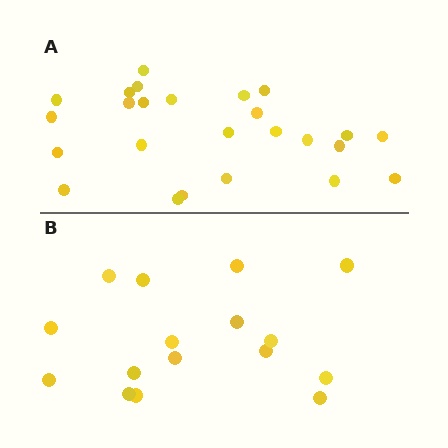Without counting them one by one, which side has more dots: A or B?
Region A (the top region) has more dots.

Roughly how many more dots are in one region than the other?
Region A has roughly 8 or so more dots than region B.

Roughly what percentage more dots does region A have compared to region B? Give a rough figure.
About 55% more.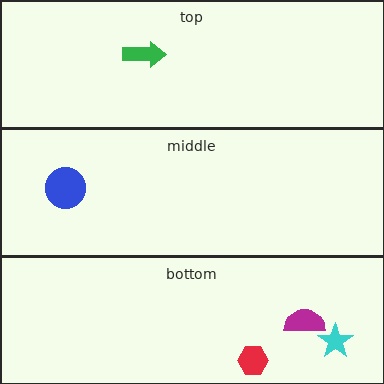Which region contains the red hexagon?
The bottom region.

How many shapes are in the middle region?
1.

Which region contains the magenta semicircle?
The bottom region.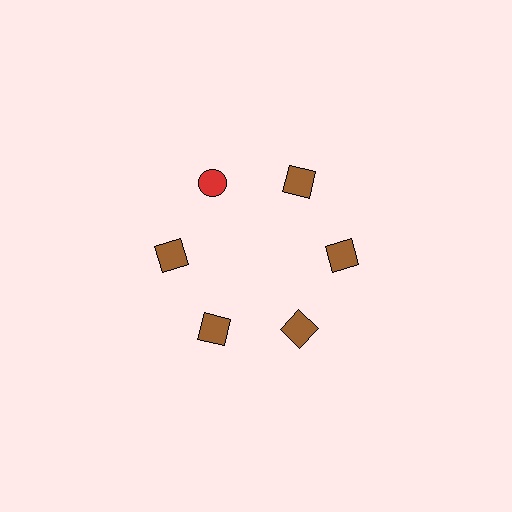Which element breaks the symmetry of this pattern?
The red circle at roughly the 11 o'clock position breaks the symmetry. All other shapes are brown squares.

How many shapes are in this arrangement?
There are 6 shapes arranged in a ring pattern.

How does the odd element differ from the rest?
It differs in both color (red instead of brown) and shape (circle instead of square).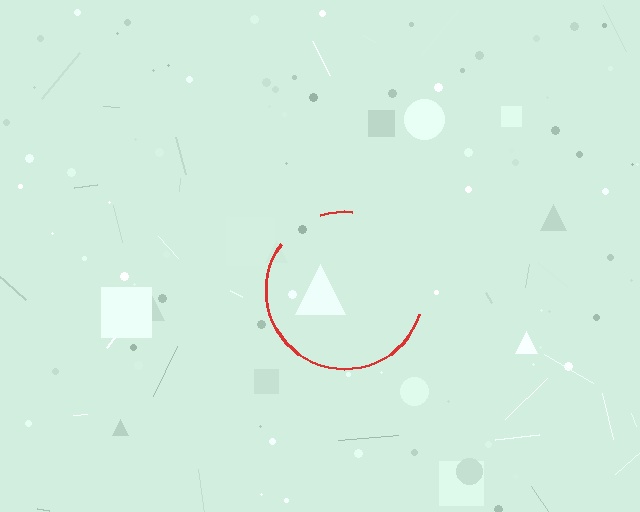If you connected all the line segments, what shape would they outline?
They would outline a circle.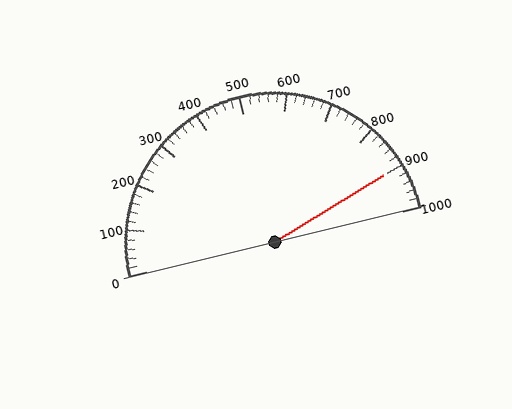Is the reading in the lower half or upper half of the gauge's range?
The reading is in the upper half of the range (0 to 1000).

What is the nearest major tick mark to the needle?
The nearest major tick mark is 900.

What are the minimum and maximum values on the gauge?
The gauge ranges from 0 to 1000.